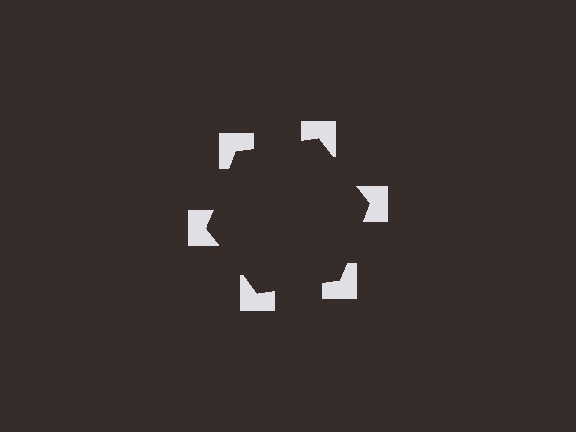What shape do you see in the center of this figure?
An illusory hexagon — its edges are inferred from the aligned wedge cuts in the notched squares, not physically drawn.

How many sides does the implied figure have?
6 sides.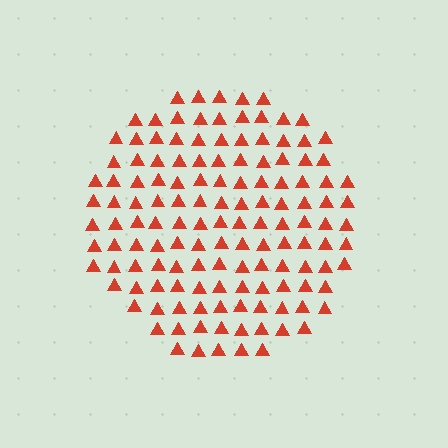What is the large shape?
The large shape is a circle.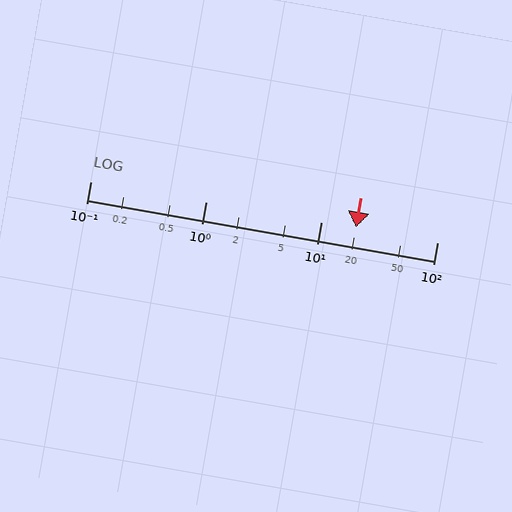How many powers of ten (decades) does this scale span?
The scale spans 3 decades, from 0.1 to 100.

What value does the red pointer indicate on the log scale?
The pointer indicates approximately 20.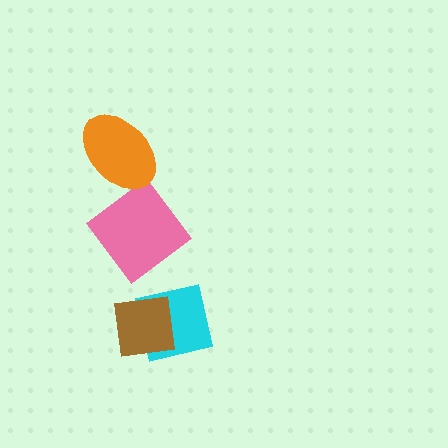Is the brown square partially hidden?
No, no other shape covers it.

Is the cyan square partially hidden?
Yes, it is partially covered by another shape.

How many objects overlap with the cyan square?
1 object overlaps with the cyan square.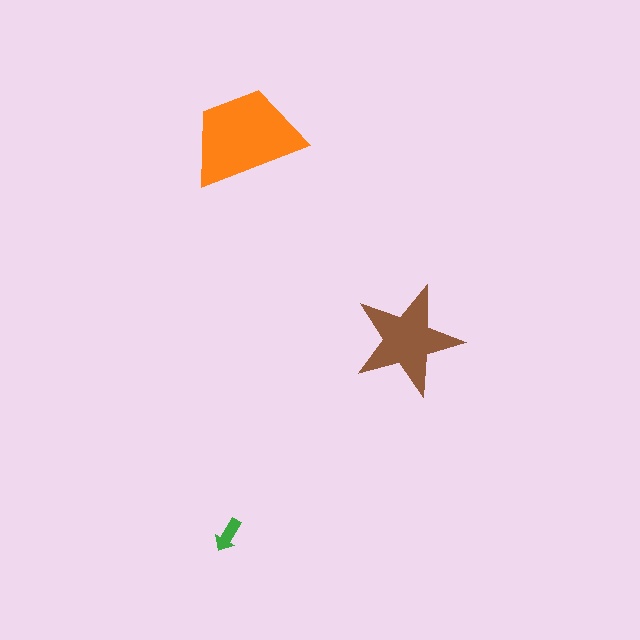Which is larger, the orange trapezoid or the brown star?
The orange trapezoid.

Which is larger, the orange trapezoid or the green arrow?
The orange trapezoid.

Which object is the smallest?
The green arrow.